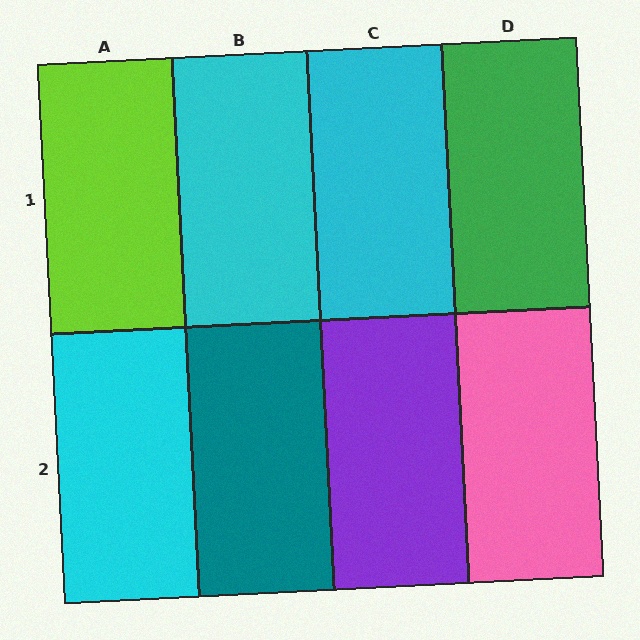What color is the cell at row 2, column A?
Cyan.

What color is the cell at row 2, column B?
Teal.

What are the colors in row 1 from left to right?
Lime, cyan, cyan, green.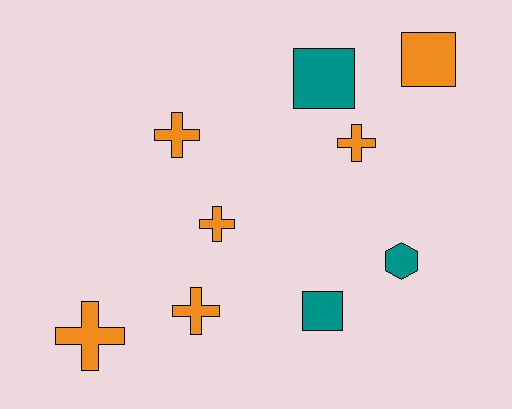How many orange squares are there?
There is 1 orange square.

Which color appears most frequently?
Orange, with 6 objects.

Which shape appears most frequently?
Cross, with 5 objects.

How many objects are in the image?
There are 9 objects.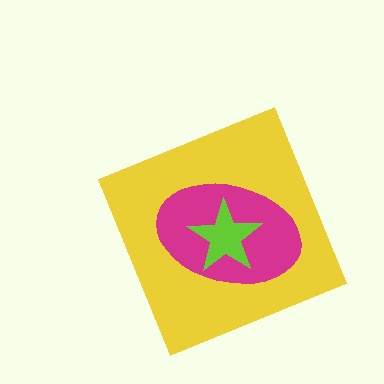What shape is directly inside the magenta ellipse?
The lime star.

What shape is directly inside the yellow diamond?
The magenta ellipse.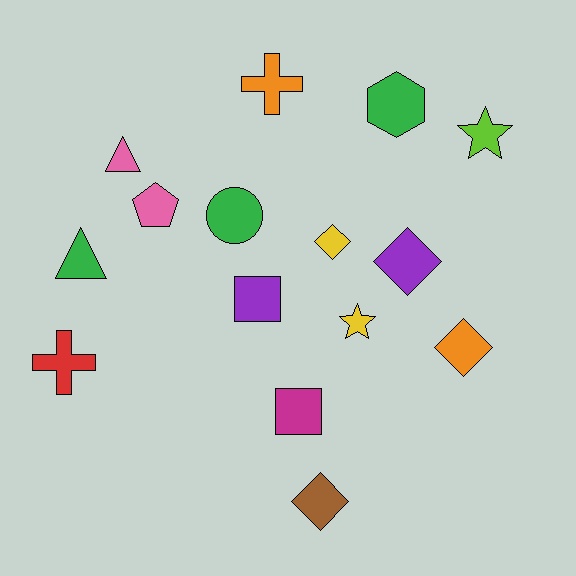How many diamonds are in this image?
There are 4 diamonds.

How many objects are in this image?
There are 15 objects.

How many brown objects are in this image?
There is 1 brown object.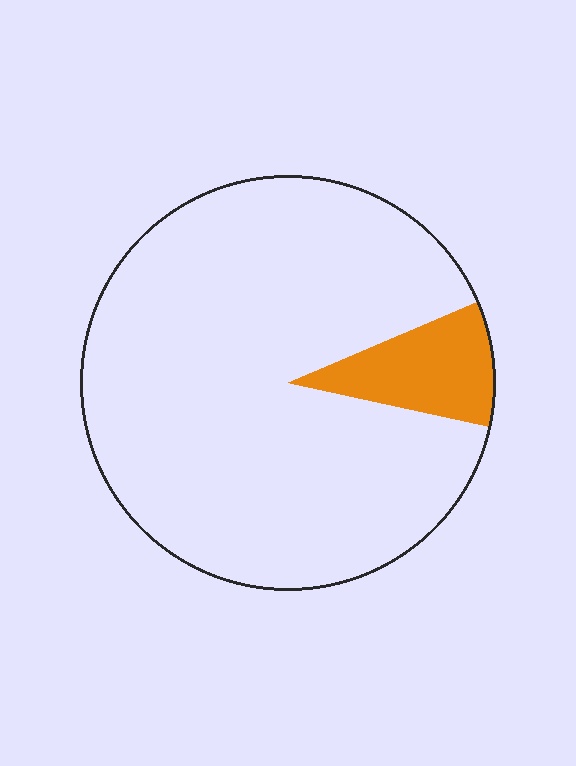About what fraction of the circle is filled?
About one tenth (1/10).